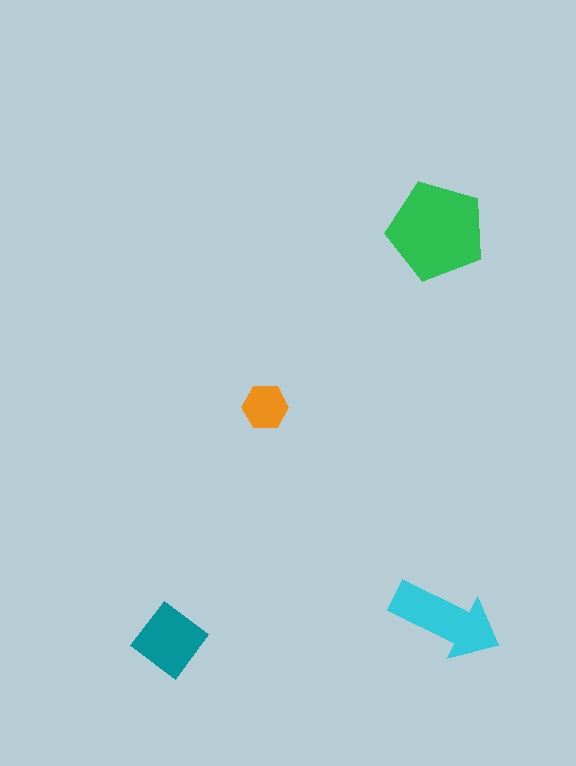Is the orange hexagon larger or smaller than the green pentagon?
Smaller.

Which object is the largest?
The green pentagon.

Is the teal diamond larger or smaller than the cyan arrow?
Smaller.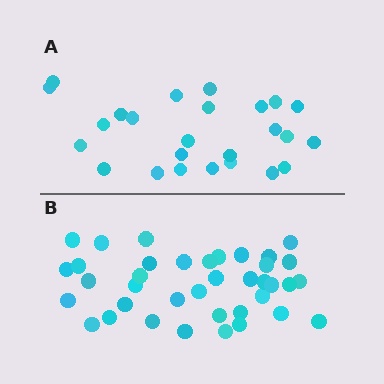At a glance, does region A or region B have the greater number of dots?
Region B (the bottom region) has more dots.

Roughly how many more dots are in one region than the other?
Region B has approximately 15 more dots than region A.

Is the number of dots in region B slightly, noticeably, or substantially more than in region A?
Region B has substantially more. The ratio is roughly 1.5 to 1.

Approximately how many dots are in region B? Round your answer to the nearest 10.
About 40 dots. (The exact count is 38, which rounds to 40.)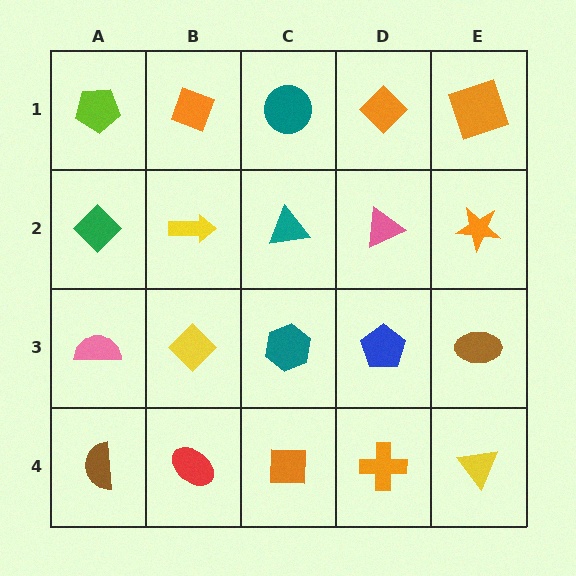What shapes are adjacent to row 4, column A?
A pink semicircle (row 3, column A), a red ellipse (row 4, column B).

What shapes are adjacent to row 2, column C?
A teal circle (row 1, column C), a teal hexagon (row 3, column C), a yellow arrow (row 2, column B), a pink triangle (row 2, column D).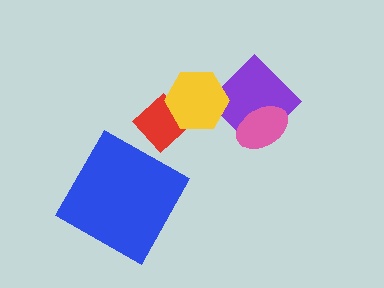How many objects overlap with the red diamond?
1 object overlaps with the red diamond.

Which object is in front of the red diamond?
The yellow hexagon is in front of the red diamond.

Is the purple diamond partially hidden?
Yes, it is partially covered by another shape.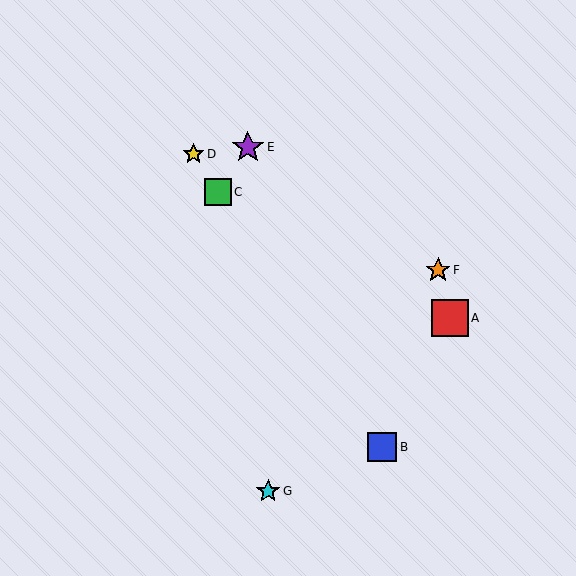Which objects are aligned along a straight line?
Objects B, C, D are aligned along a straight line.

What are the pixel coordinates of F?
Object F is at (438, 270).